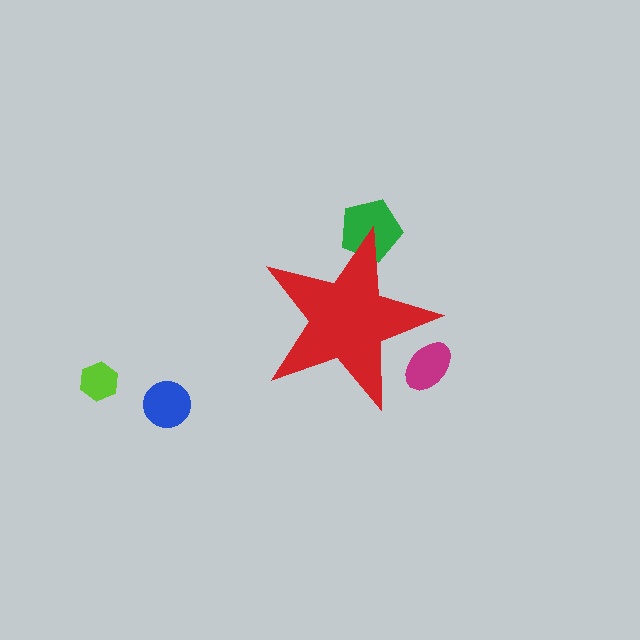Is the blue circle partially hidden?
No, the blue circle is fully visible.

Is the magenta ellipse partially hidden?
Yes, the magenta ellipse is partially hidden behind the red star.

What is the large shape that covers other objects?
A red star.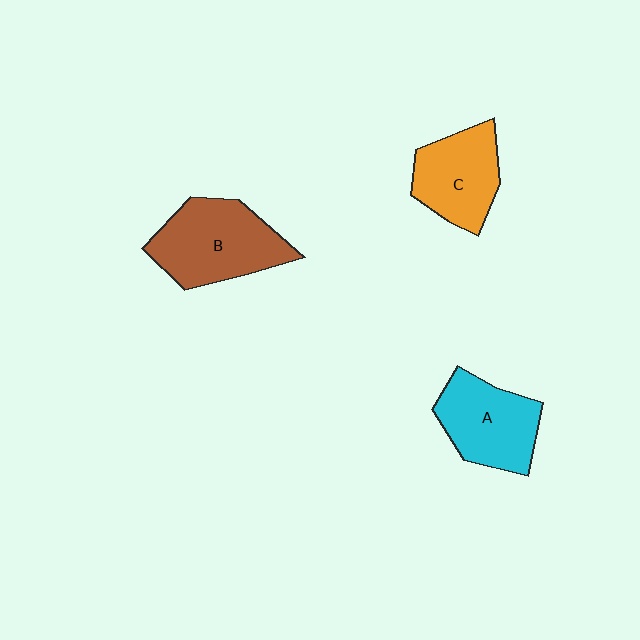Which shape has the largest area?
Shape B (brown).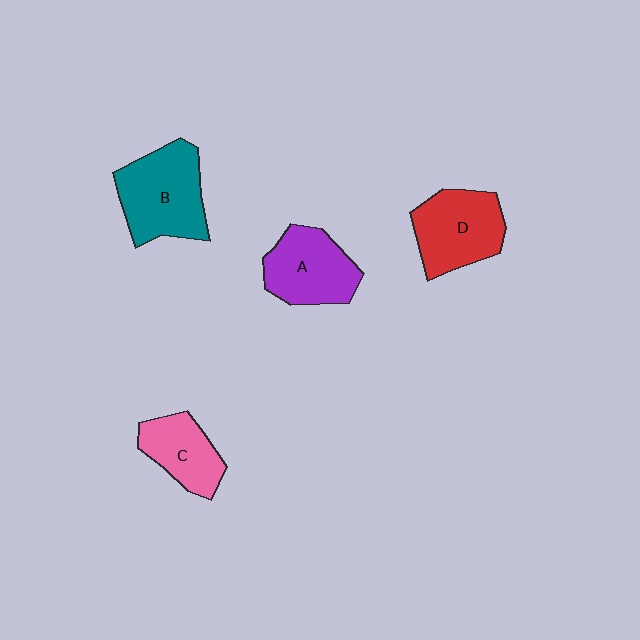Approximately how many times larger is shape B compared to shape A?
Approximately 1.2 times.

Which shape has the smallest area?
Shape C (pink).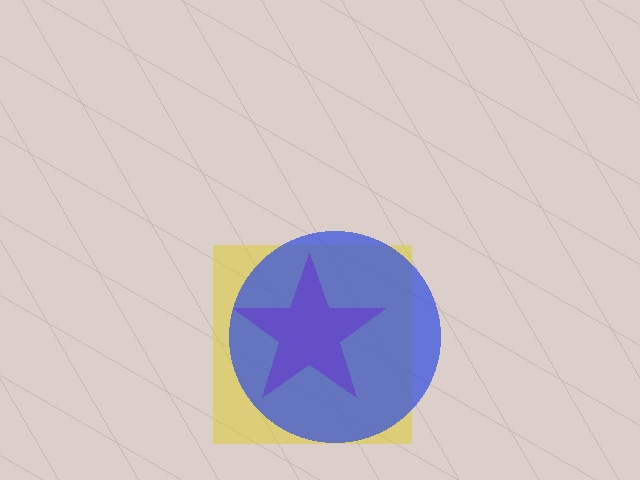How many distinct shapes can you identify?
There are 3 distinct shapes: a yellow square, a magenta star, a blue circle.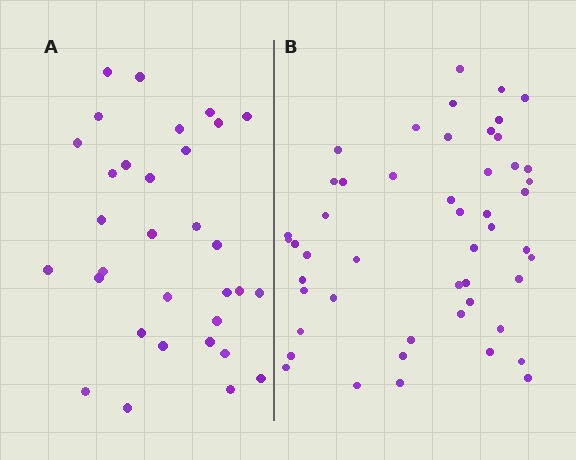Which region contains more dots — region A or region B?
Region B (the right region) has more dots.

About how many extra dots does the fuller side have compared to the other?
Region B has approximately 20 more dots than region A.